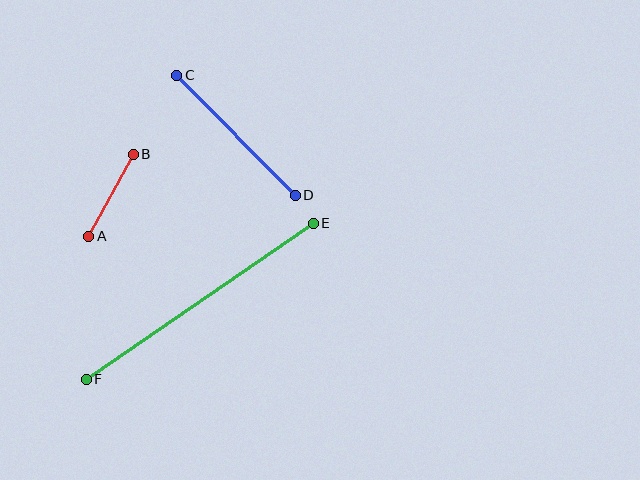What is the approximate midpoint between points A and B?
The midpoint is at approximately (111, 195) pixels.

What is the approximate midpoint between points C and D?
The midpoint is at approximately (236, 135) pixels.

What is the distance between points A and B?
The distance is approximately 93 pixels.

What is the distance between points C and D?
The distance is approximately 169 pixels.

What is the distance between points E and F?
The distance is approximately 275 pixels.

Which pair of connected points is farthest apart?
Points E and F are farthest apart.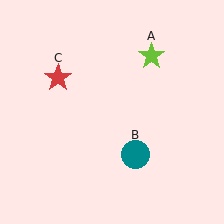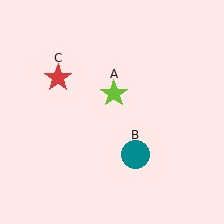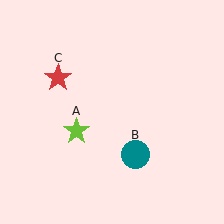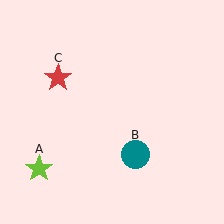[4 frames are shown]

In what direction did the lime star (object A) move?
The lime star (object A) moved down and to the left.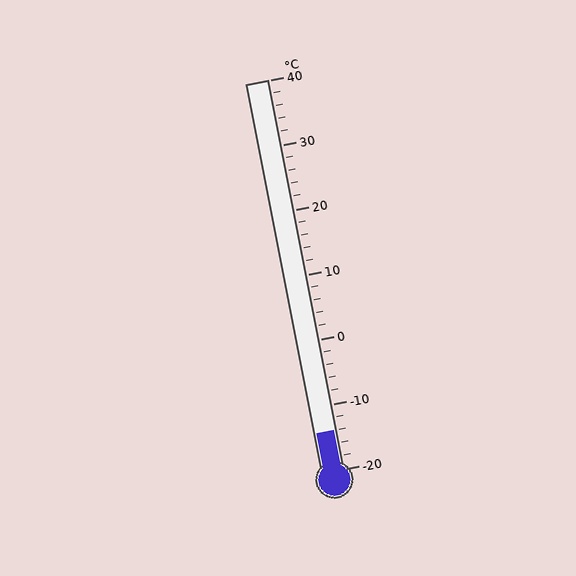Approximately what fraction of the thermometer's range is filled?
The thermometer is filled to approximately 10% of its range.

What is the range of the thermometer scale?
The thermometer scale ranges from -20°C to 40°C.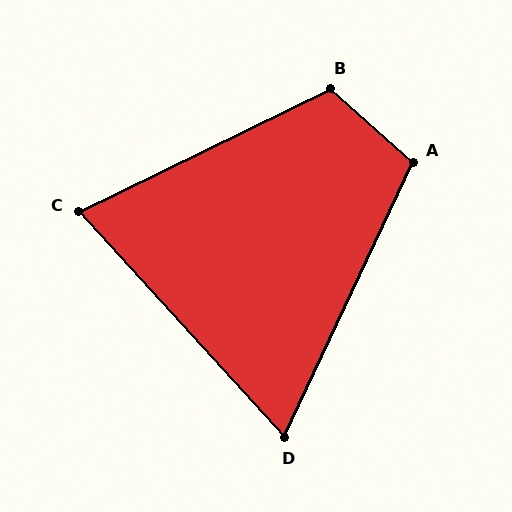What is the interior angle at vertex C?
Approximately 74 degrees (acute).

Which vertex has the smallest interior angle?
D, at approximately 68 degrees.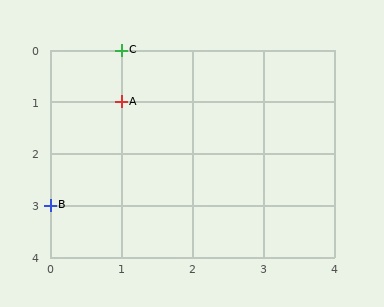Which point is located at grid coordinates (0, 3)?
Point B is at (0, 3).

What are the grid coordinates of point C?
Point C is at grid coordinates (1, 0).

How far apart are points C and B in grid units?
Points C and B are 1 column and 3 rows apart (about 3.2 grid units diagonally).